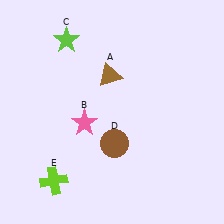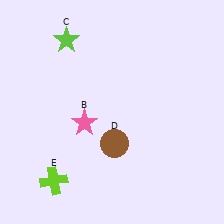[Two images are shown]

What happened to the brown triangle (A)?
The brown triangle (A) was removed in Image 2. It was in the top-left area of Image 1.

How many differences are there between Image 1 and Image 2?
There is 1 difference between the two images.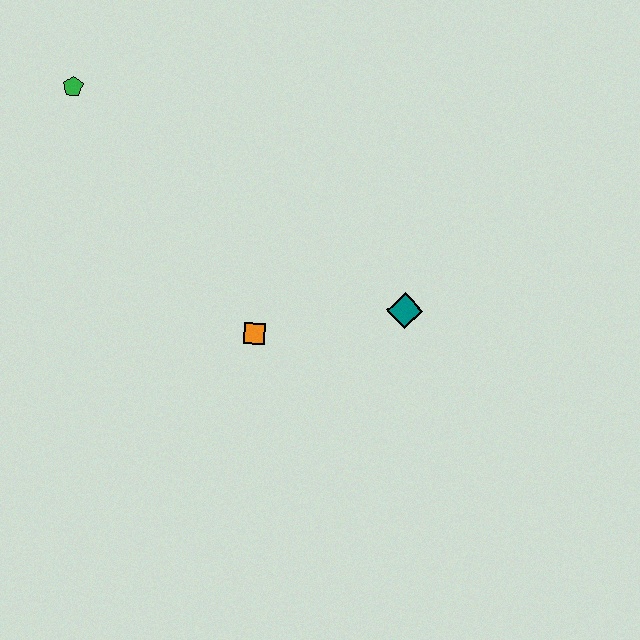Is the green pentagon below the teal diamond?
No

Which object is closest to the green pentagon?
The orange square is closest to the green pentagon.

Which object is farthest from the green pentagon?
The teal diamond is farthest from the green pentagon.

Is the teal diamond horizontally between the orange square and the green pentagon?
No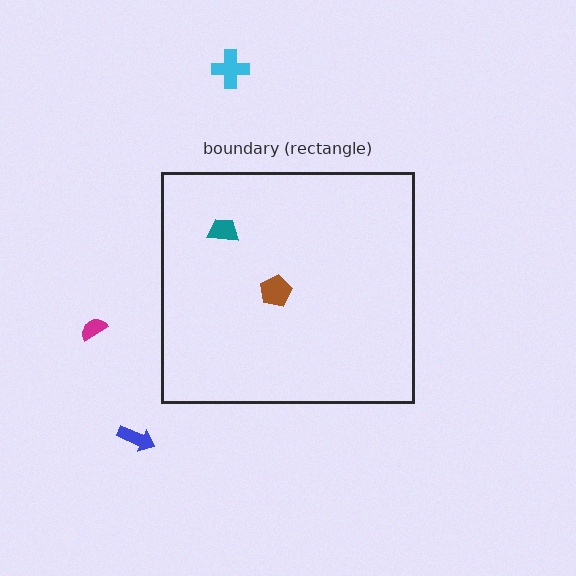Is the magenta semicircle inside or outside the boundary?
Outside.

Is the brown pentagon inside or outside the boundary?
Inside.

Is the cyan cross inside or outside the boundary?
Outside.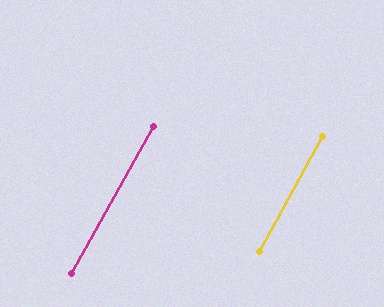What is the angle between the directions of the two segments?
Approximately 1 degree.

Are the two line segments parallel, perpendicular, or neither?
Parallel — their directions differ by only 0.8°.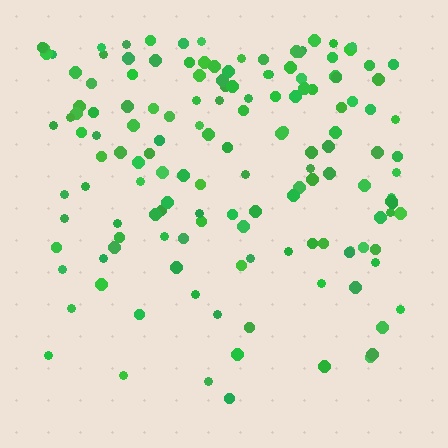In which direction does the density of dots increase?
From bottom to top, with the top side densest.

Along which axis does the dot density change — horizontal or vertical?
Vertical.